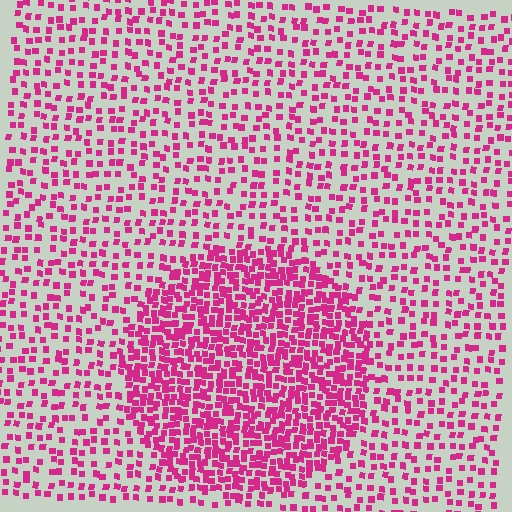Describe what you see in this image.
The image contains small magenta elements arranged at two different densities. A circle-shaped region is visible where the elements are more densely packed than the surrounding area.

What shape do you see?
I see a circle.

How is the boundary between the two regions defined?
The boundary is defined by a change in element density (approximately 2.3x ratio). All elements are the same color, size, and shape.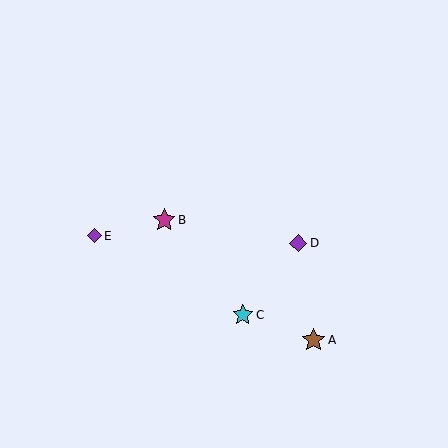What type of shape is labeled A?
Shape A is a brown star.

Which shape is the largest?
The brown star (labeled A) is the largest.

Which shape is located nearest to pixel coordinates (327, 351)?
The brown star (labeled A) at (313, 340) is nearest to that location.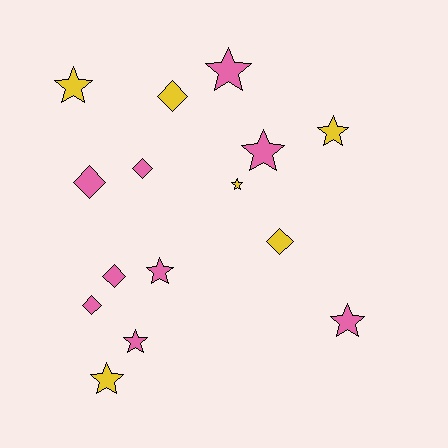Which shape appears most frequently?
Star, with 9 objects.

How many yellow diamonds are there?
There are 2 yellow diamonds.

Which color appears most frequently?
Pink, with 9 objects.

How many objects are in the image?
There are 15 objects.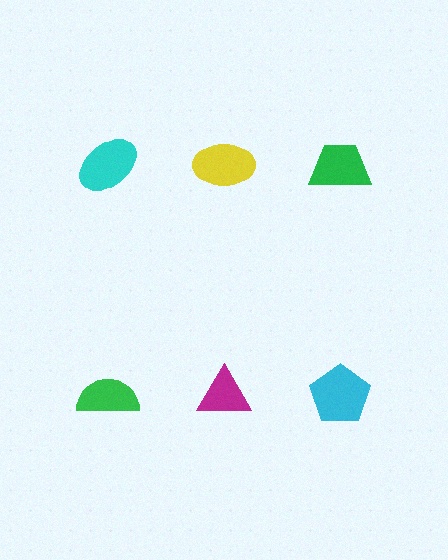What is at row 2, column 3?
A cyan pentagon.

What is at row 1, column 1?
A cyan ellipse.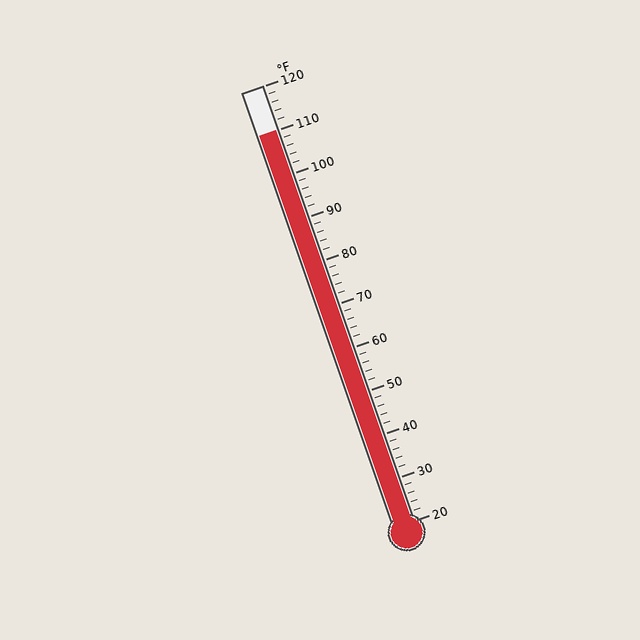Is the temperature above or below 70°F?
The temperature is above 70°F.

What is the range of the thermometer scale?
The thermometer scale ranges from 20°F to 120°F.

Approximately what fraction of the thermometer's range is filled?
The thermometer is filled to approximately 90% of its range.